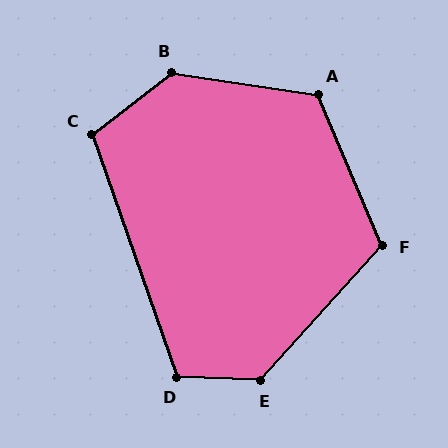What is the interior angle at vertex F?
Approximately 115 degrees (obtuse).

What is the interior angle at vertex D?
Approximately 111 degrees (obtuse).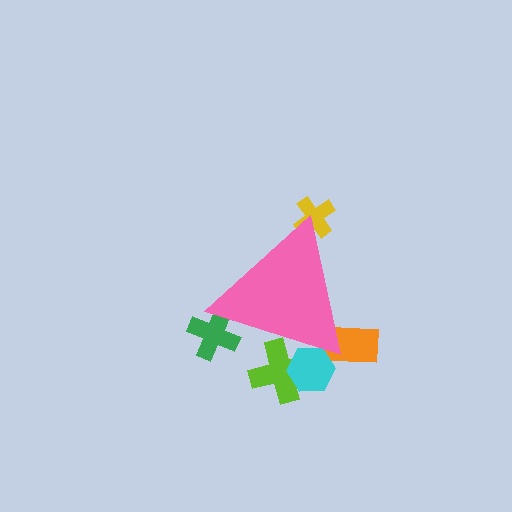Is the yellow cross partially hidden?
Yes, the yellow cross is partially hidden behind the pink triangle.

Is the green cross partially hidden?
Yes, the green cross is partially hidden behind the pink triangle.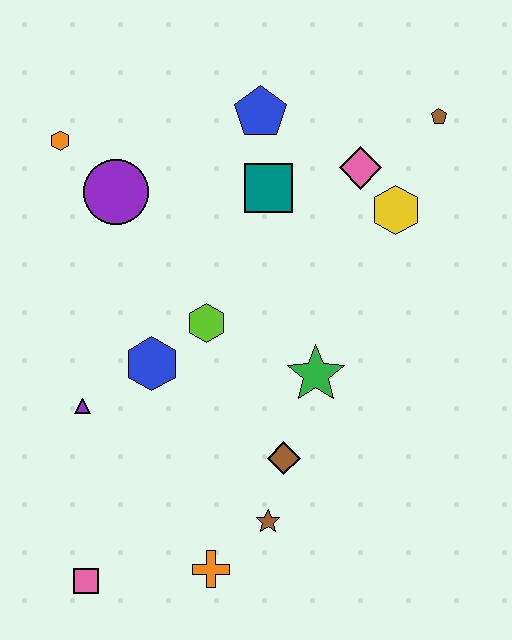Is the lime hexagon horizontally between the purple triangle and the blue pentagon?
Yes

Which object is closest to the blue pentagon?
The teal square is closest to the blue pentagon.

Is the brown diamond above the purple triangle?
No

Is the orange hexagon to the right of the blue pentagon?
No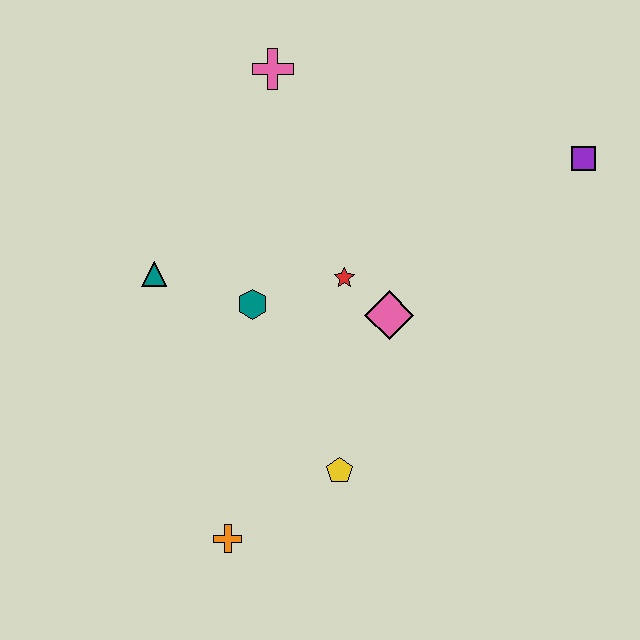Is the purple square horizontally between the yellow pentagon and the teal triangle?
No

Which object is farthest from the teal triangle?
The purple square is farthest from the teal triangle.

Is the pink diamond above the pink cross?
No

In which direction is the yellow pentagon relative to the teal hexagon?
The yellow pentagon is below the teal hexagon.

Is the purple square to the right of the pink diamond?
Yes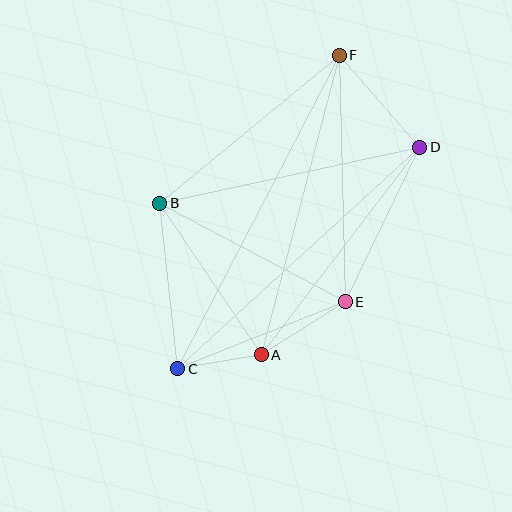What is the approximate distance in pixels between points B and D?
The distance between B and D is approximately 266 pixels.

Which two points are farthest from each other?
Points C and F are farthest from each other.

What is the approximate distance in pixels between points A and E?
The distance between A and E is approximately 99 pixels.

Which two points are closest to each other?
Points A and C are closest to each other.